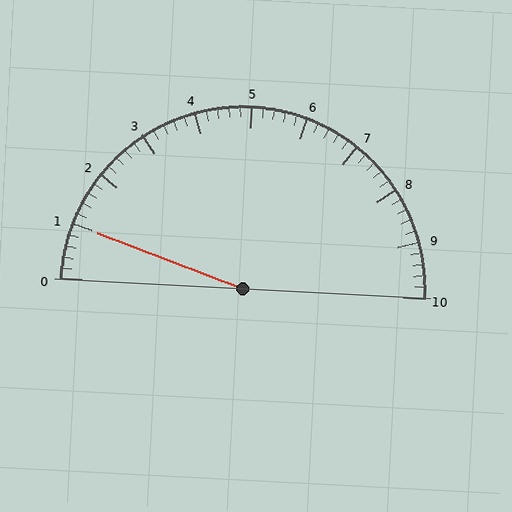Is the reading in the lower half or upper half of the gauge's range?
The reading is in the lower half of the range (0 to 10).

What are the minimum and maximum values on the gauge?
The gauge ranges from 0 to 10.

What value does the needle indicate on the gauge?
The needle indicates approximately 1.0.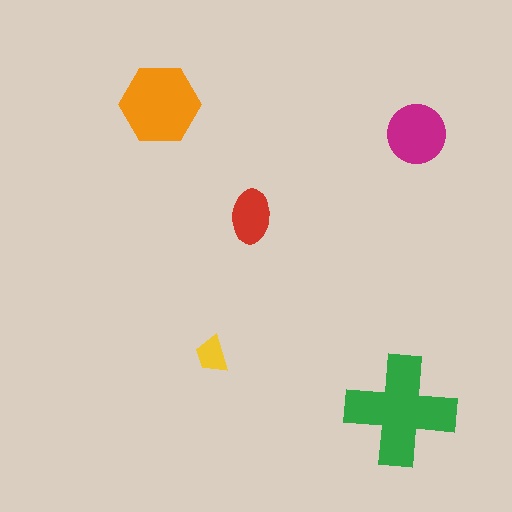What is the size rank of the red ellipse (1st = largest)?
4th.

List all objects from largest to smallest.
The green cross, the orange hexagon, the magenta circle, the red ellipse, the yellow trapezoid.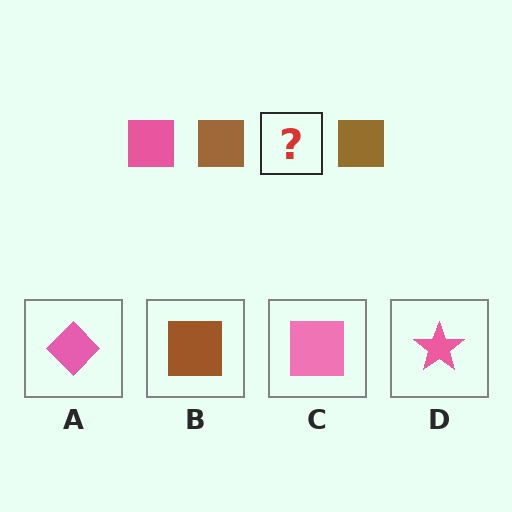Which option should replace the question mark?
Option C.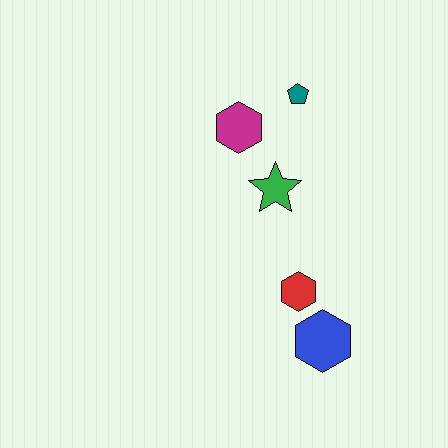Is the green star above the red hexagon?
Yes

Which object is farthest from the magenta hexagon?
The blue hexagon is farthest from the magenta hexagon.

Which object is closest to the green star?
The magenta hexagon is closest to the green star.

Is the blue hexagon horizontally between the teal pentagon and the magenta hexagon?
No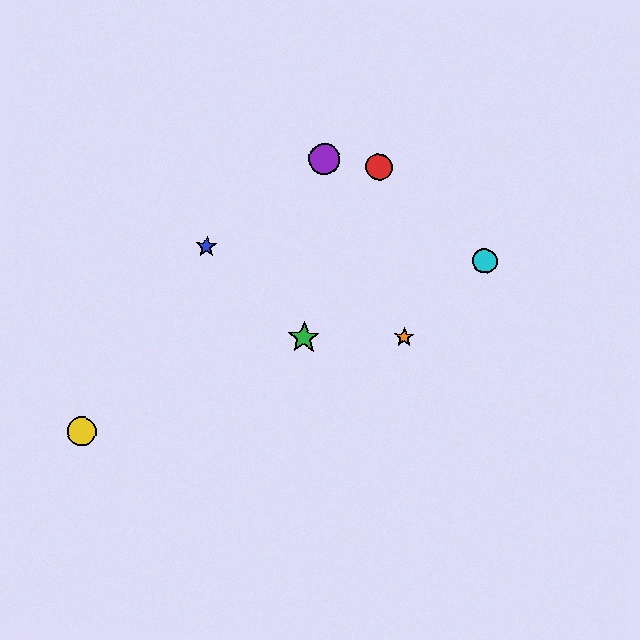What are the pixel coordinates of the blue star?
The blue star is at (207, 246).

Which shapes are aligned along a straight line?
The green star, the yellow circle, the cyan circle are aligned along a straight line.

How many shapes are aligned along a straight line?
3 shapes (the green star, the yellow circle, the cyan circle) are aligned along a straight line.